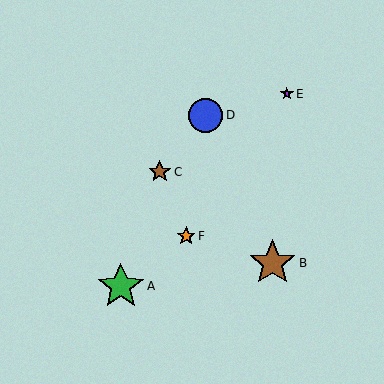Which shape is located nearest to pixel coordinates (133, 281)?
The green star (labeled A) at (121, 286) is nearest to that location.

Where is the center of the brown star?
The center of the brown star is at (272, 263).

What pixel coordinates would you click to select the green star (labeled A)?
Click at (121, 286) to select the green star A.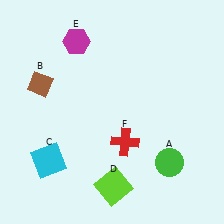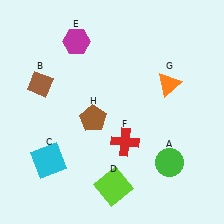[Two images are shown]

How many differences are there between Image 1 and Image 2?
There are 2 differences between the two images.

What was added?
An orange triangle (G), a brown pentagon (H) were added in Image 2.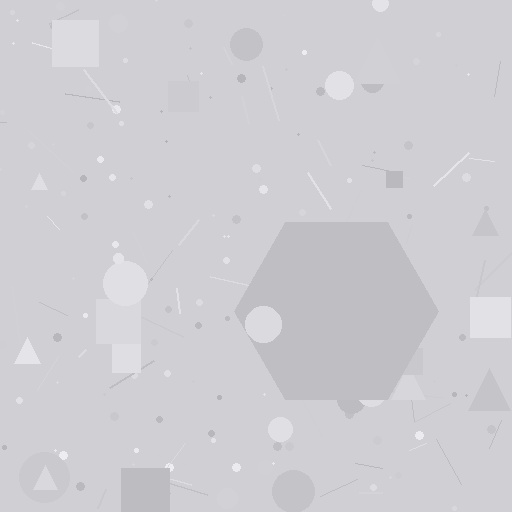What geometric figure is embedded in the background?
A hexagon is embedded in the background.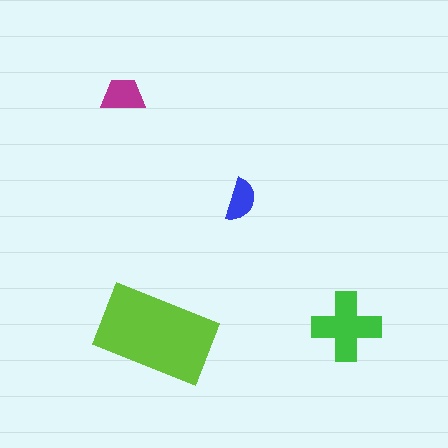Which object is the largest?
The lime rectangle.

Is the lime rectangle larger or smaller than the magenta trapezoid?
Larger.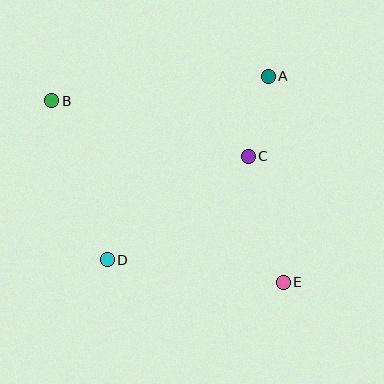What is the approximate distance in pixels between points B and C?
The distance between B and C is approximately 204 pixels.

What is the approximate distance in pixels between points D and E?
The distance between D and E is approximately 178 pixels.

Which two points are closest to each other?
Points A and C are closest to each other.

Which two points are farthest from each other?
Points B and E are farthest from each other.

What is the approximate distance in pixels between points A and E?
The distance between A and E is approximately 207 pixels.